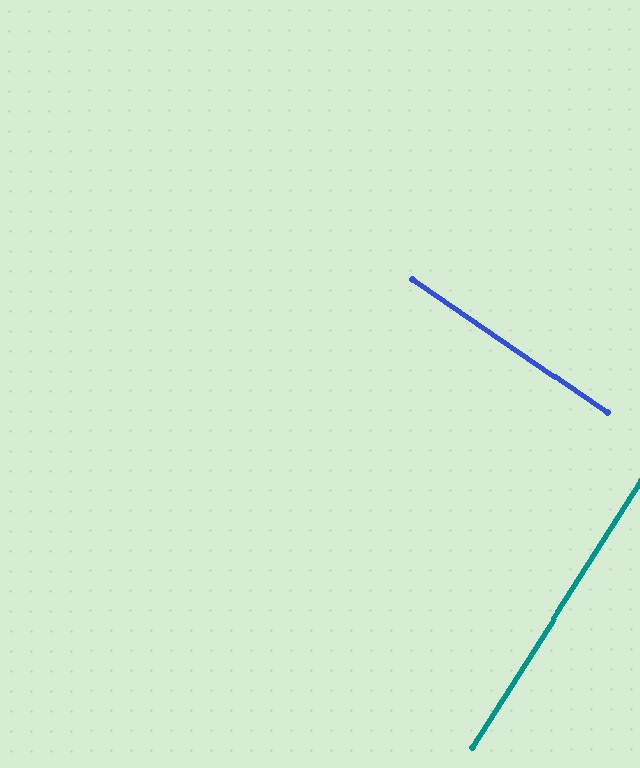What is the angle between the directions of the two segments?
Approximately 88 degrees.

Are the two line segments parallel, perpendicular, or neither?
Perpendicular — they meet at approximately 88°.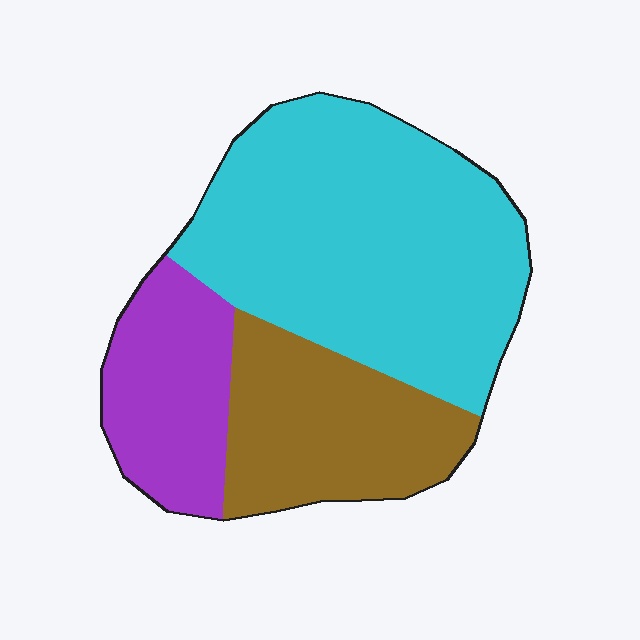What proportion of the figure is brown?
Brown takes up about one quarter (1/4) of the figure.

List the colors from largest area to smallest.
From largest to smallest: cyan, brown, purple.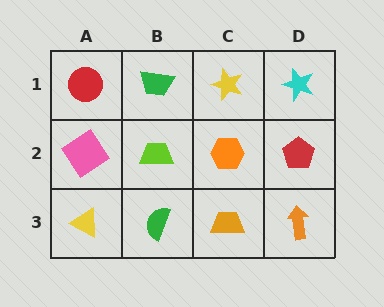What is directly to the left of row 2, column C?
A lime trapezoid.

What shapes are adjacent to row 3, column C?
An orange hexagon (row 2, column C), a green semicircle (row 3, column B), an orange arrow (row 3, column D).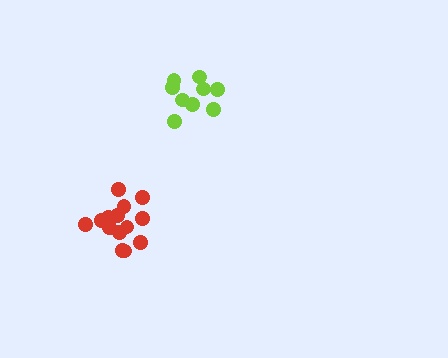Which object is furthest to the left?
The red cluster is leftmost.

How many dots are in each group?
Group 1: 9 dots, Group 2: 14 dots (23 total).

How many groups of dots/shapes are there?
There are 2 groups.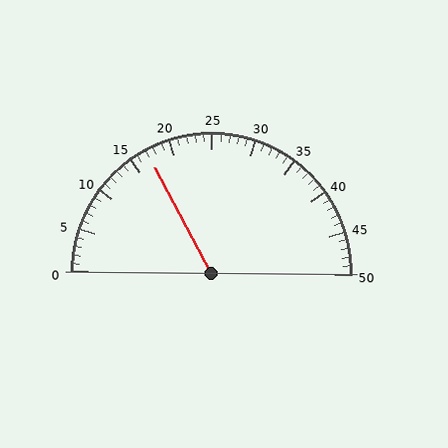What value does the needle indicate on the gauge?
The needle indicates approximately 17.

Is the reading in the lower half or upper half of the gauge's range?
The reading is in the lower half of the range (0 to 50).